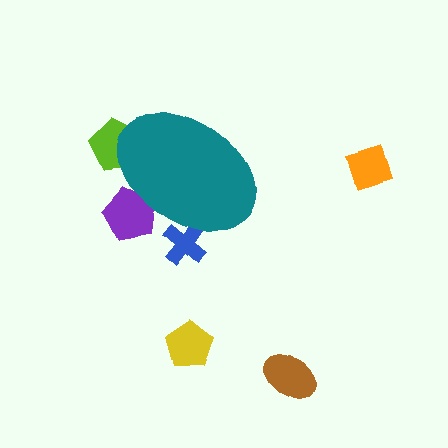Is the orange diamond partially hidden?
No, the orange diamond is fully visible.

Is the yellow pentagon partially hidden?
No, the yellow pentagon is fully visible.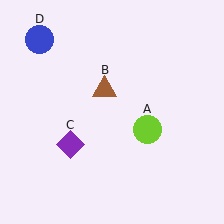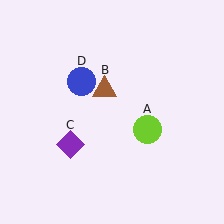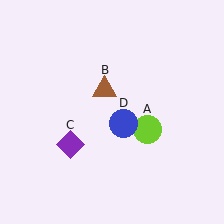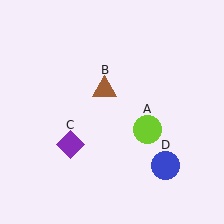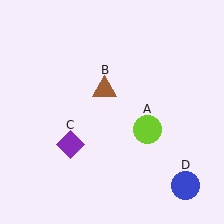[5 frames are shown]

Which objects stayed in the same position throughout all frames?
Lime circle (object A) and brown triangle (object B) and purple diamond (object C) remained stationary.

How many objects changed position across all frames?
1 object changed position: blue circle (object D).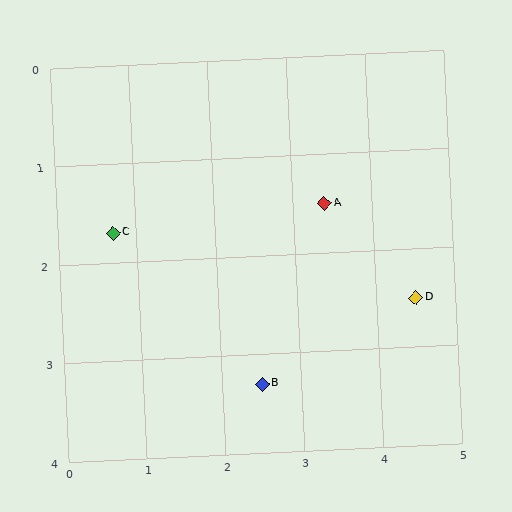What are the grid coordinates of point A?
Point A is at approximately (3.4, 1.5).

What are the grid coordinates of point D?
Point D is at approximately (4.5, 2.5).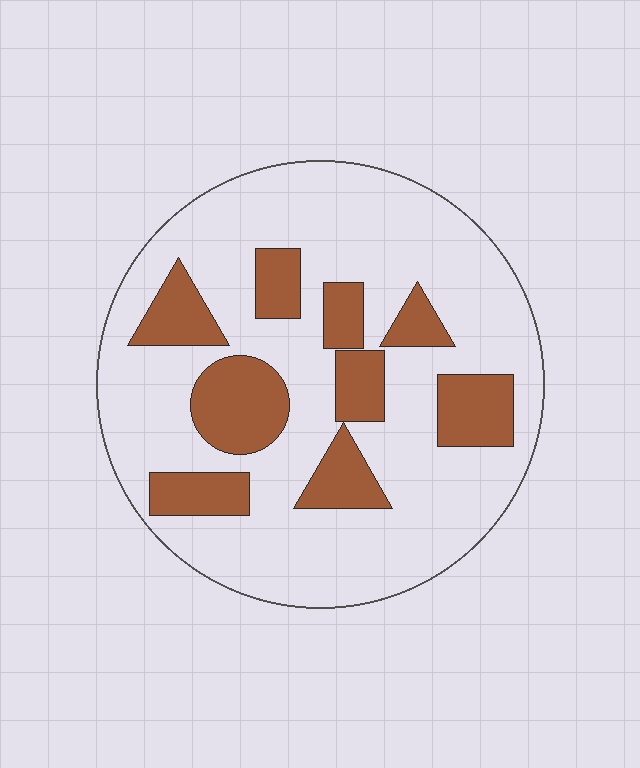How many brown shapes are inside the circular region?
9.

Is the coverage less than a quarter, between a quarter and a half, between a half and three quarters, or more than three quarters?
Less than a quarter.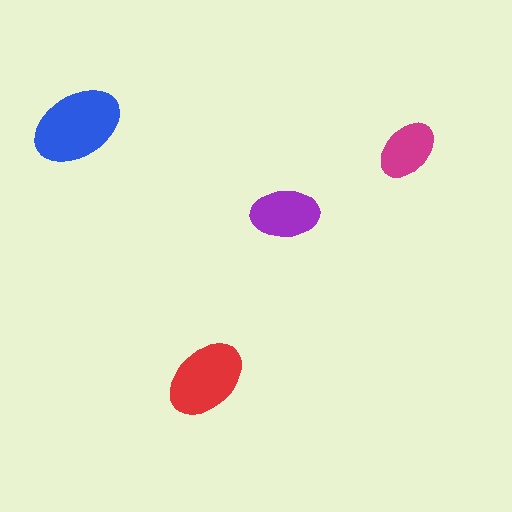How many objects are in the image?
There are 4 objects in the image.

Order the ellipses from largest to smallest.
the blue one, the red one, the purple one, the magenta one.